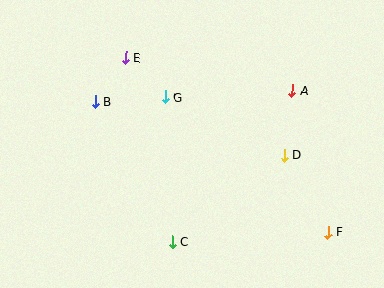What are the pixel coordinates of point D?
Point D is at (284, 155).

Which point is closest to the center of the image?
Point G at (166, 97) is closest to the center.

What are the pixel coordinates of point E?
Point E is at (125, 58).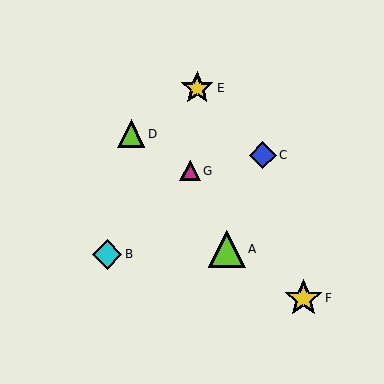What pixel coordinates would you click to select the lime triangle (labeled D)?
Click at (131, 134) to select the lime triangle D.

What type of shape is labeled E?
Shape E is a yellow star.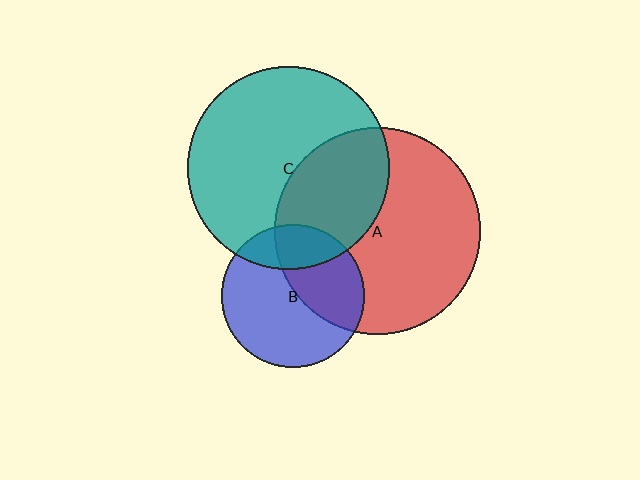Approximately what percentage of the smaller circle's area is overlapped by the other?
Approximately 35%.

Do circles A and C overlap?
Yes.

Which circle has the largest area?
Circle A (red).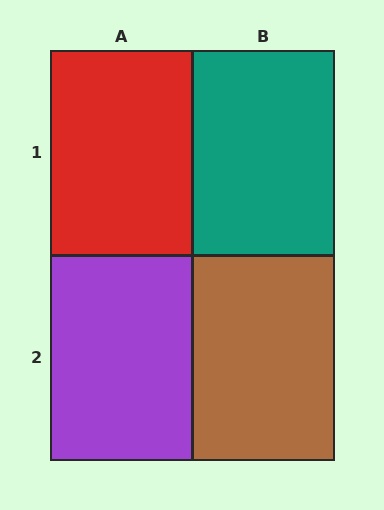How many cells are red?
1 cell is red.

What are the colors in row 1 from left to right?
Red, teal.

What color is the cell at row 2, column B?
Brown.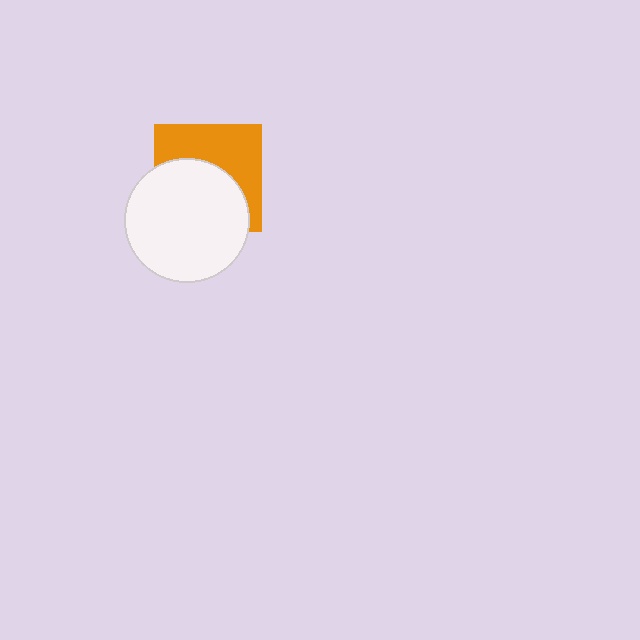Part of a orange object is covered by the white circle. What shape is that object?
It is a square.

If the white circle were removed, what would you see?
You would see the complete orange square.